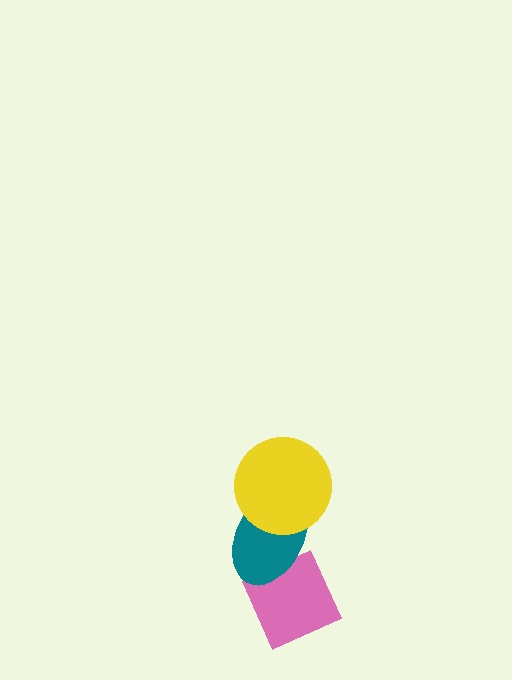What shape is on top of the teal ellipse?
The yellow circle is on top of the teal ellipse.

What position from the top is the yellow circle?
The yellow circle is 1st from the top.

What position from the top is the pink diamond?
The pink diamond is 3rd from the top.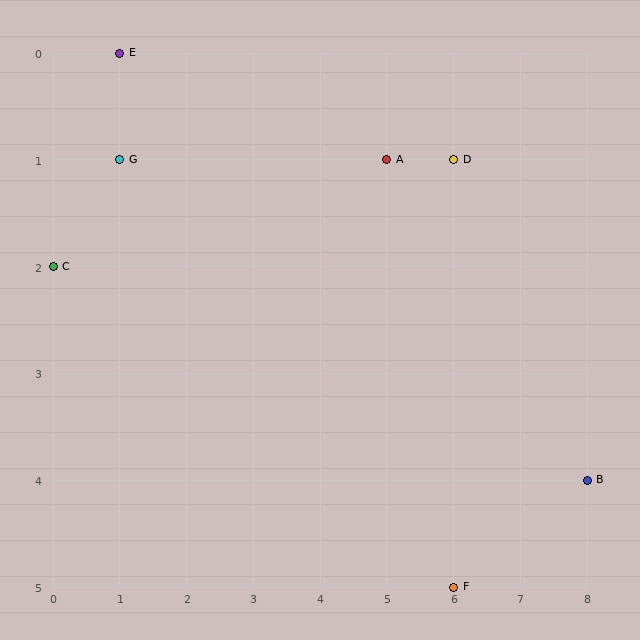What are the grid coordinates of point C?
Point C is at grid coordinates (0, 2).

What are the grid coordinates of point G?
Point G is at grid coordinates (1, 1).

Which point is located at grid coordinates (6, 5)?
Point F is at (6, 5).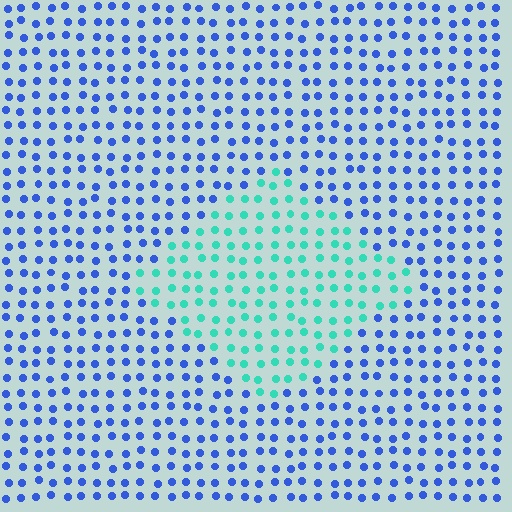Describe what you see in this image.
The image is filled with small blue elements in a uniform arrangement. A diamond-shaped region is visible where the elements are tinted to a slightly different hue, forming a subtle color boundary.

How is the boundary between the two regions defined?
The boundary is defined purely by a slight shift in hue (about 59 degrees). Spacing, size, and orientation are identical on both sides.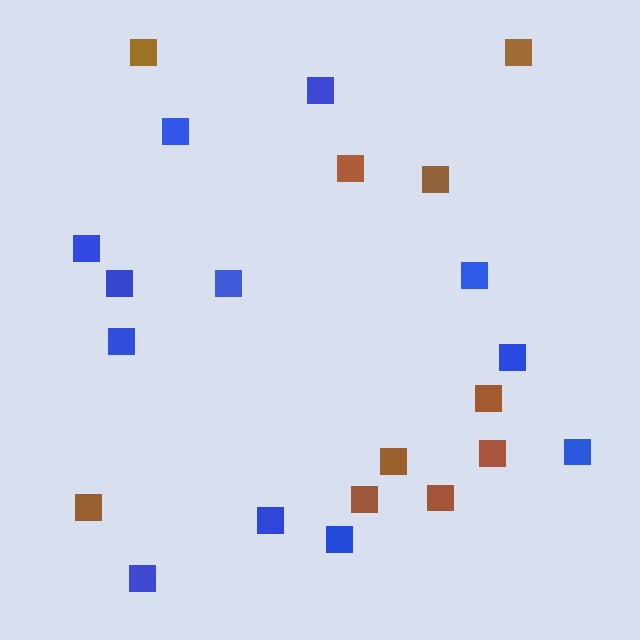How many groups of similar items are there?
There are 2 groups: one group of blue squares (12) and one group of brown squares (10).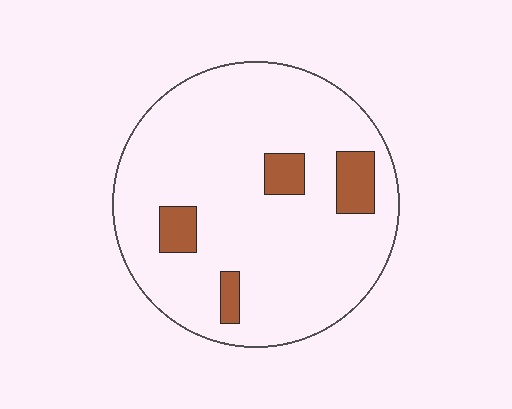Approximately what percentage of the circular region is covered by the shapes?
Approximately 10%.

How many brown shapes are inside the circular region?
4.